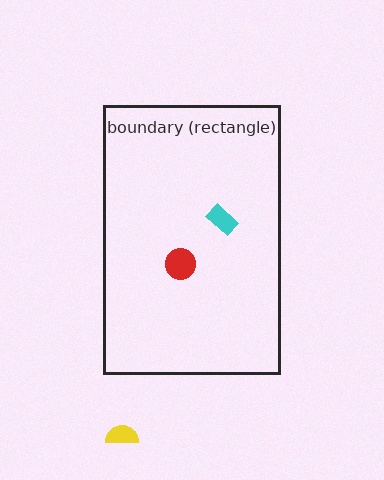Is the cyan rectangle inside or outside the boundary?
Inside.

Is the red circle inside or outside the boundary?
Inside.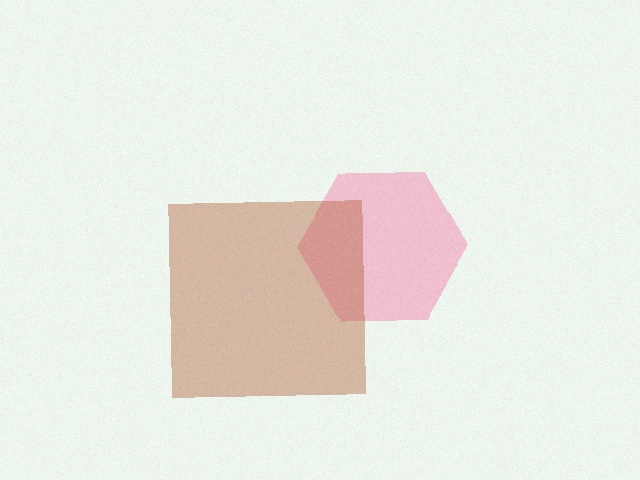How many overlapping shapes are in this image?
There are 2 overlapping shapes in the image.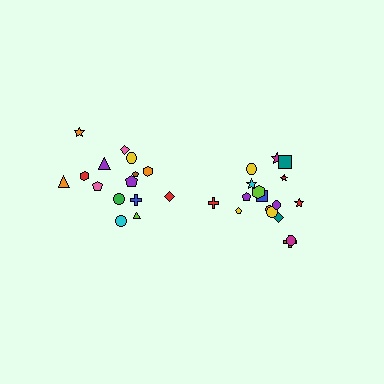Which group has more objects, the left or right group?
The right group.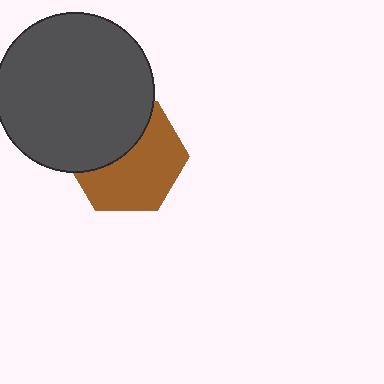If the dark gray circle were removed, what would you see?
You would see the complete brown hexagon.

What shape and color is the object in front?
The object in front is a dark gray circle.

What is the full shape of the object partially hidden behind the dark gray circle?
The partially hidden object is a brown hexagon.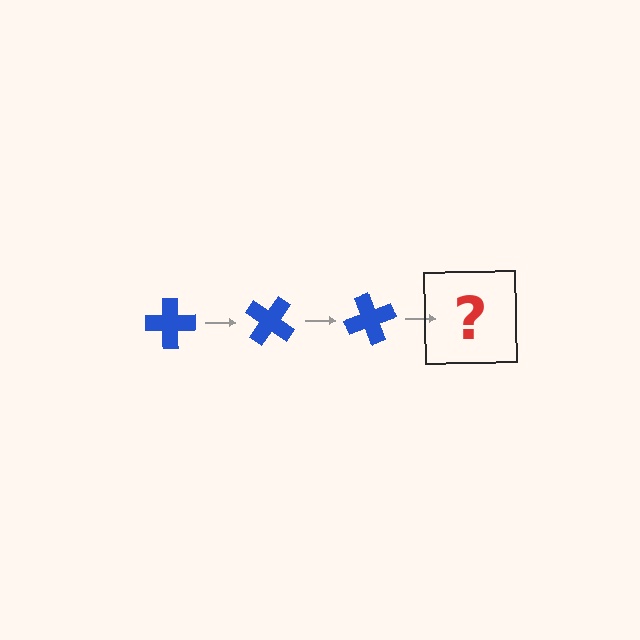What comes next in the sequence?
The next element should be a blue cross rotated 105 degrees.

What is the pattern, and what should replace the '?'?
The pattern is that the cross rotates 35 degrees each step. The '?' should be a blue cross rotated 105 degrees.